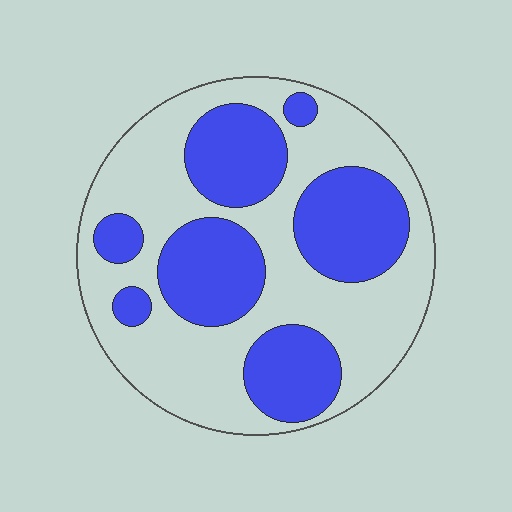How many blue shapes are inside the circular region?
7.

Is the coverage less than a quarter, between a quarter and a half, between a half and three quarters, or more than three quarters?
Between a quarter and a half.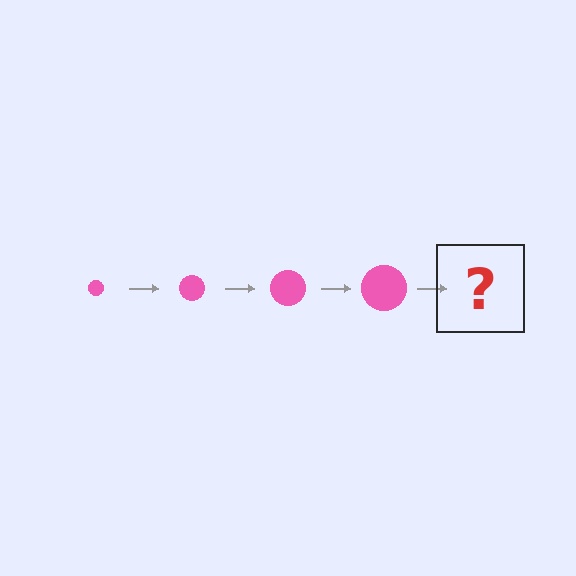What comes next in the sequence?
The next element should be a pink circle, larger than the previous one.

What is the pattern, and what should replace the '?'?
The pattern is that the circle gets progressively larger each step. The '?' should be a pink circle, larger than the previous one.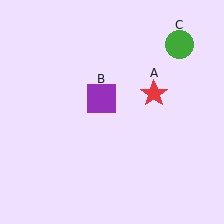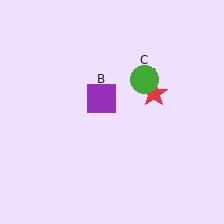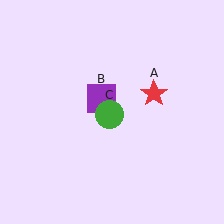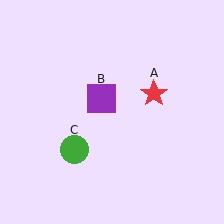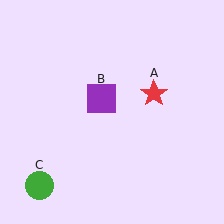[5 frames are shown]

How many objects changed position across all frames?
1 object changed position: green circle (object C).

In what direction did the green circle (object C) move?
The green circle (object C) moved down and to the left.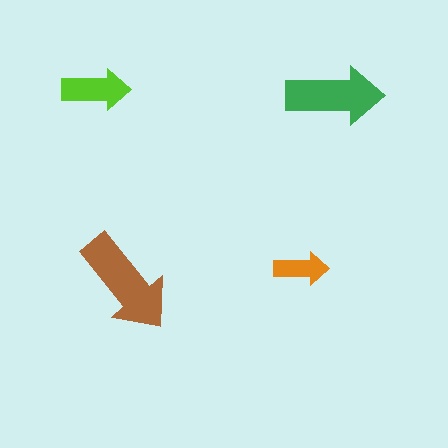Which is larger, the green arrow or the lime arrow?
The green one.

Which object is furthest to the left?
The lime arrow is leftmost.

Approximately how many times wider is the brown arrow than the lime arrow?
About 1.5 times wider.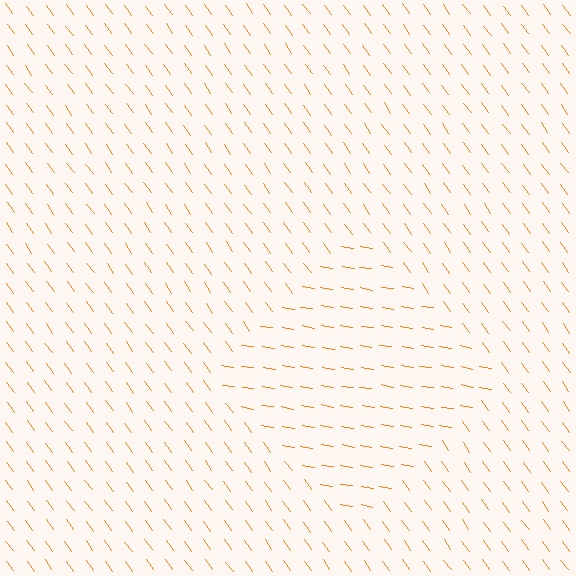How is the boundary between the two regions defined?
The boundary is defined purely by a change in line orientation (approximately 45 degrees difference). All lines are the same color and thickness.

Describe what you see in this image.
The image is filled with small orange line segments. A diamond region in the image has lines oriented differently from the surrounding lines, creating a visible texture boundary.